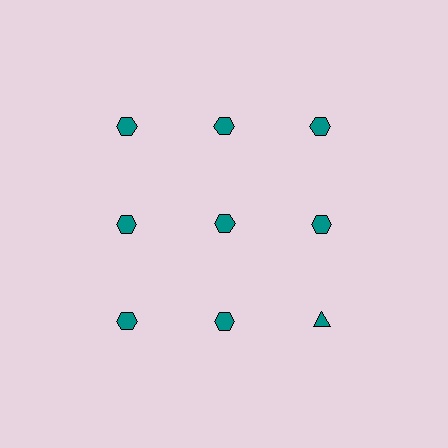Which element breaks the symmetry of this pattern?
The teal triangle in the third row, center column breaks the symmetry. All other shapes are teal hexagons.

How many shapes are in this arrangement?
There are 9 shapes arranged in a grid pattern.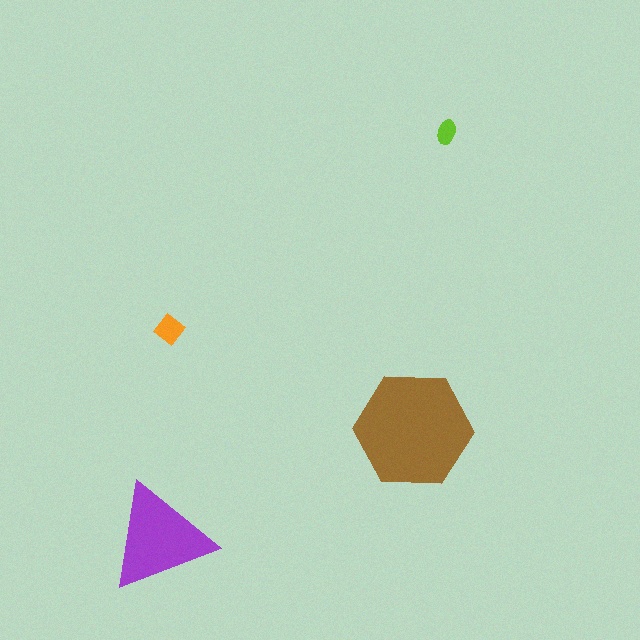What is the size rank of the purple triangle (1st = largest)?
2nd.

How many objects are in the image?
There are 4 objects in the image.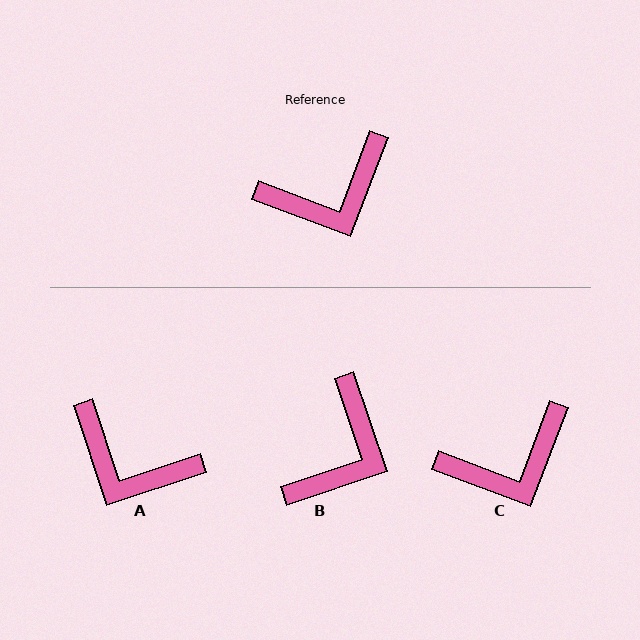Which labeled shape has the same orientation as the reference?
C.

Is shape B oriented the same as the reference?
No, it is off by about 39 degrees.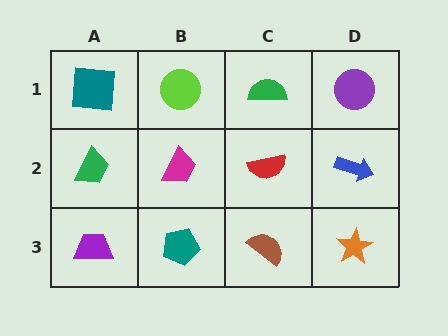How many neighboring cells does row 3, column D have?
2.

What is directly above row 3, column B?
A magenta trapezoid.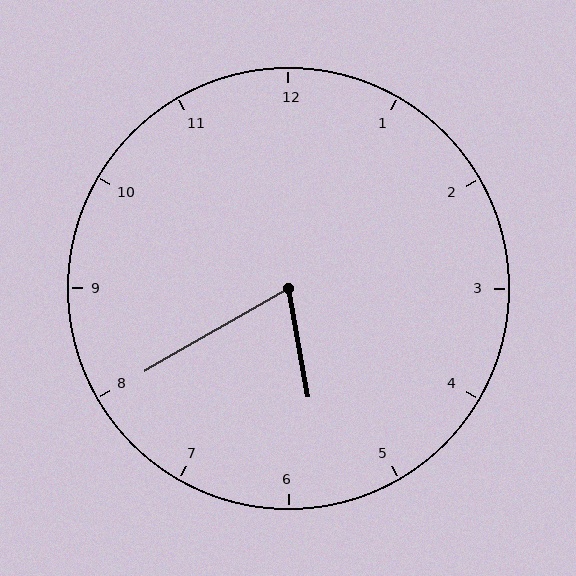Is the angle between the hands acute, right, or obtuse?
It is acute.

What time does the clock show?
5:40.